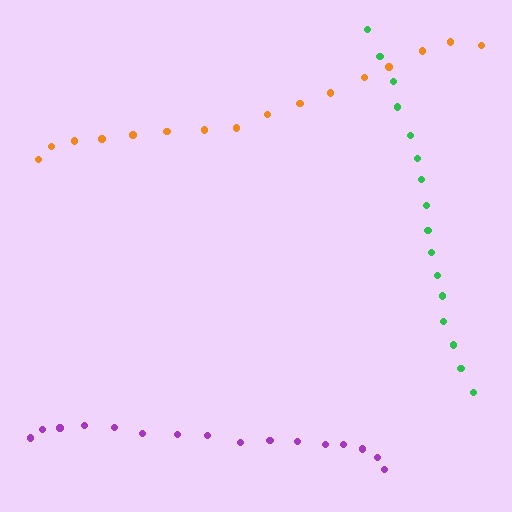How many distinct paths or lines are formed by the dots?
There are 3 distinct paths.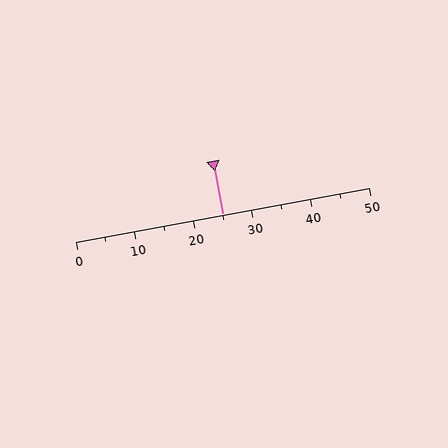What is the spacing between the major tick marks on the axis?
The major ticks are spaced 10 apart.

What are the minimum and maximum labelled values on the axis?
The axis runs from 0 to 50.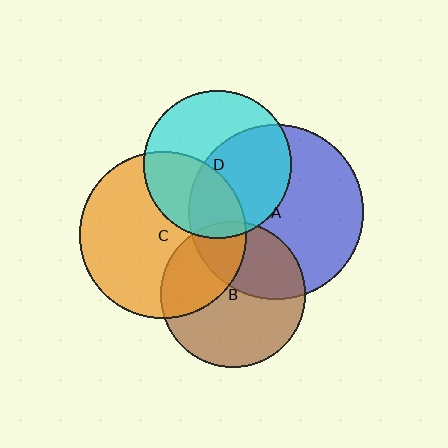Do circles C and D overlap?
Yes.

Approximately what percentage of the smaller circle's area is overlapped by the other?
Approximately 35%.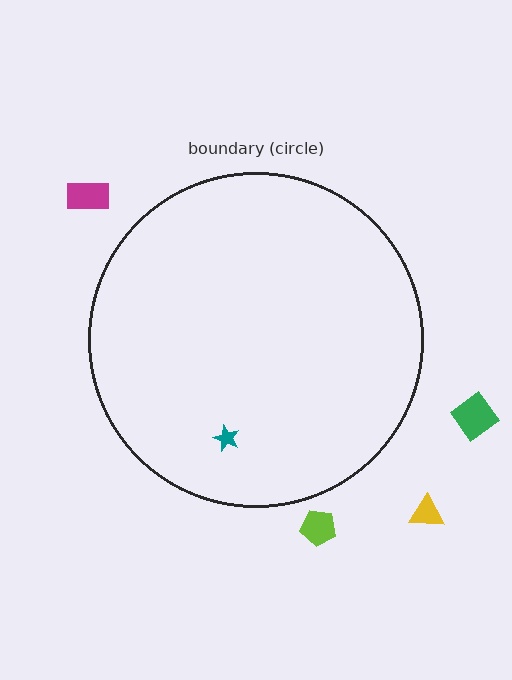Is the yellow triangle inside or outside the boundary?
Outside.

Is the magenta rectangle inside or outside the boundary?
Outside.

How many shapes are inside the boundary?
1 inside, 4 outside.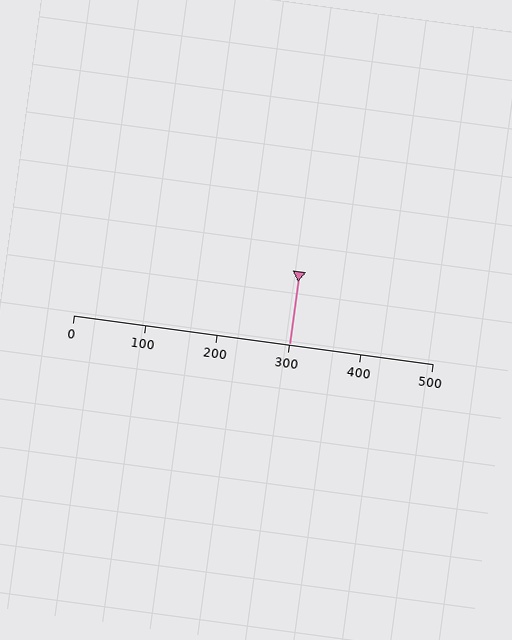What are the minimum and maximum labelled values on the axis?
The axis runs from 0 to 500.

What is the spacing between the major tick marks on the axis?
The major ticks are spaced 100 apart.